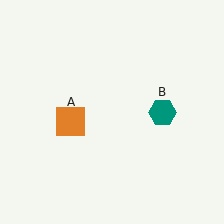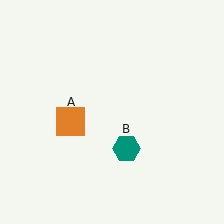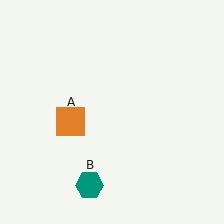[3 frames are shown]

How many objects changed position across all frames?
1 object changed position: teal hexagon (object B).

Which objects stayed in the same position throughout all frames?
Orange square (object A) remained stationary.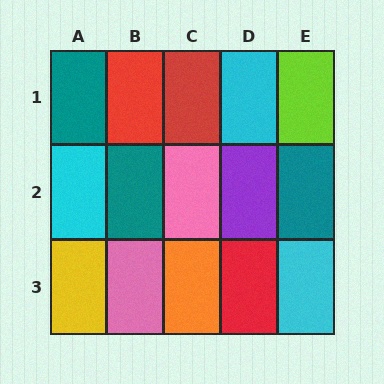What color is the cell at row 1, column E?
Lime.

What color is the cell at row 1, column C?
Red.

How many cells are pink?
2 cells are pink.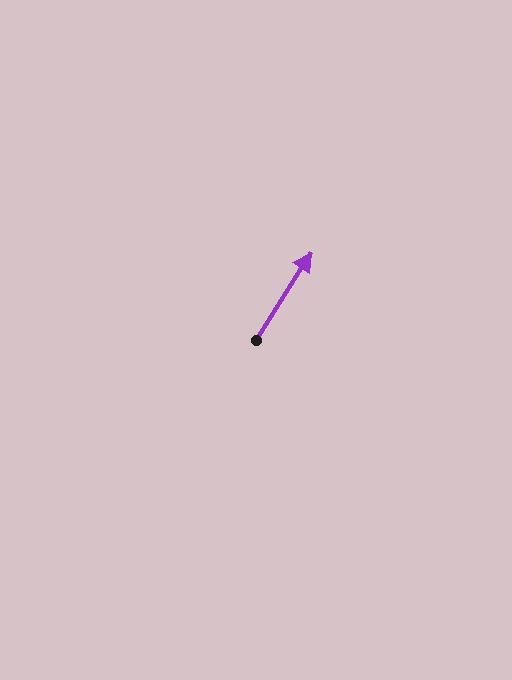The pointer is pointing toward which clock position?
Roughly 1 o'clock.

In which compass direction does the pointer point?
Northeast.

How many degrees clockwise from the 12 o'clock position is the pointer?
Approximately 32 degrees.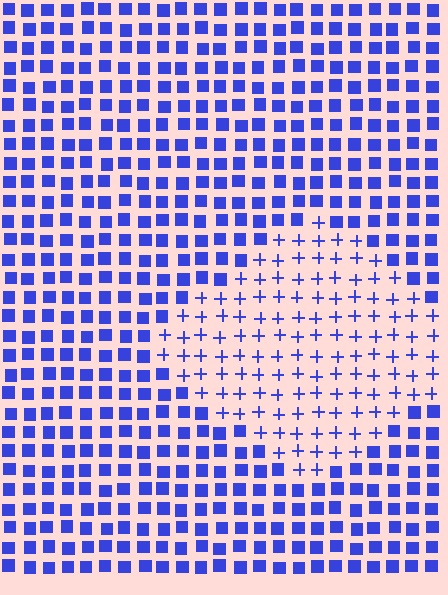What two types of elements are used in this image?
The image uses plus signs inside the diamond region and squares outside it.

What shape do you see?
I see a diamond.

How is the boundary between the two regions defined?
The boundary is defined by a change in element shape: plus signs inside vs. squares outside. All elements share the same color and spacing.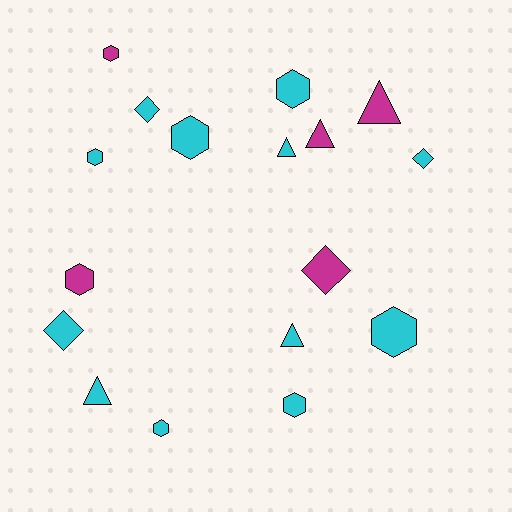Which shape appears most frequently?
Hexagon, with 8 objects.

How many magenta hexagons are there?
There are 2 magenta hexagons.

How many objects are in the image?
There are 17 objects.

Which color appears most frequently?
Cyan, with 12 objects.